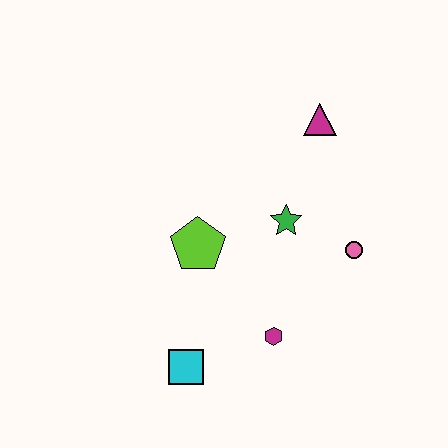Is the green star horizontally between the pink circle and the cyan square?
Yes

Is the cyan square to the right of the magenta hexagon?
No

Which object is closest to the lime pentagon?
The green star is closest to the lime pentagon.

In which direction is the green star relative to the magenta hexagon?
The green star is above the magenta hexagon.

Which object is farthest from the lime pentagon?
The magenta triangle is farthest from the lime pentagon.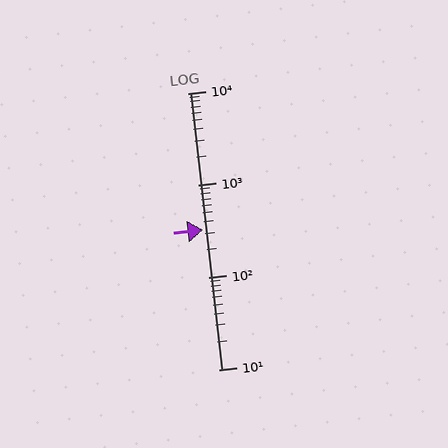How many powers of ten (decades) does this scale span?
The scale spans 3 decades, from 10 to 10000.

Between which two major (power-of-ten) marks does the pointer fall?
The pointer is between 100 and 1000.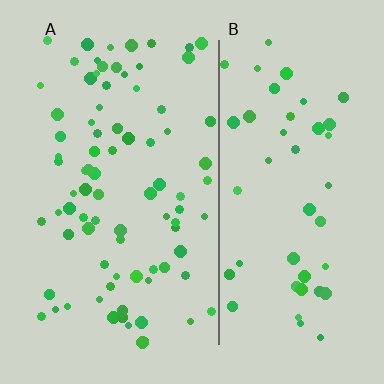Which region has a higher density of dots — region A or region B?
A (the left).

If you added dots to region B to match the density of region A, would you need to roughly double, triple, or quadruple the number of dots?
Approximately double.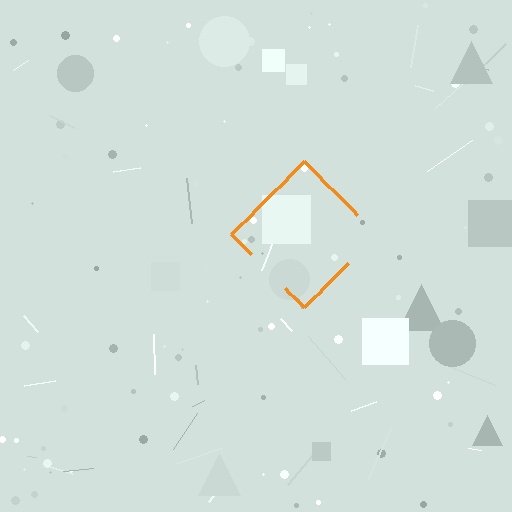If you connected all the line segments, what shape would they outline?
They would outline a diamond.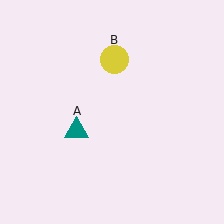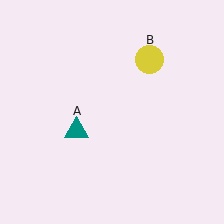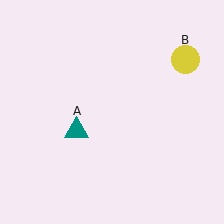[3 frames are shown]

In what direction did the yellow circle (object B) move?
The yellow circle (object B) moved right.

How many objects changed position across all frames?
1 object changed position: yellow circle (object B).